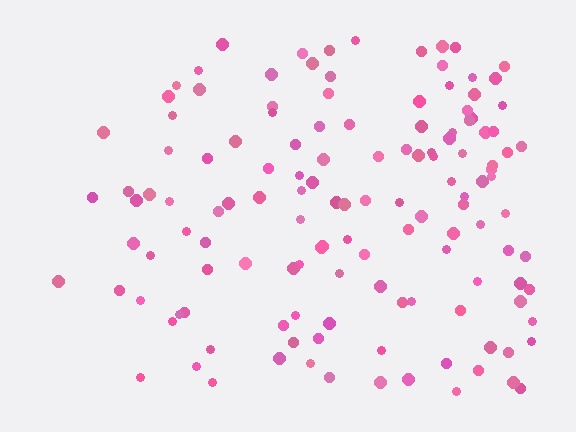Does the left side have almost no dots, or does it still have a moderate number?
Still a moderate number, just noticeably fewer than the right.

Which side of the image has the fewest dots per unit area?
The left.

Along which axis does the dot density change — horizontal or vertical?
Horizontal.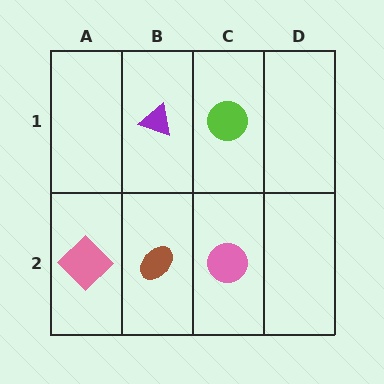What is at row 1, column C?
A lime circle.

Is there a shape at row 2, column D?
No, that cell is empty.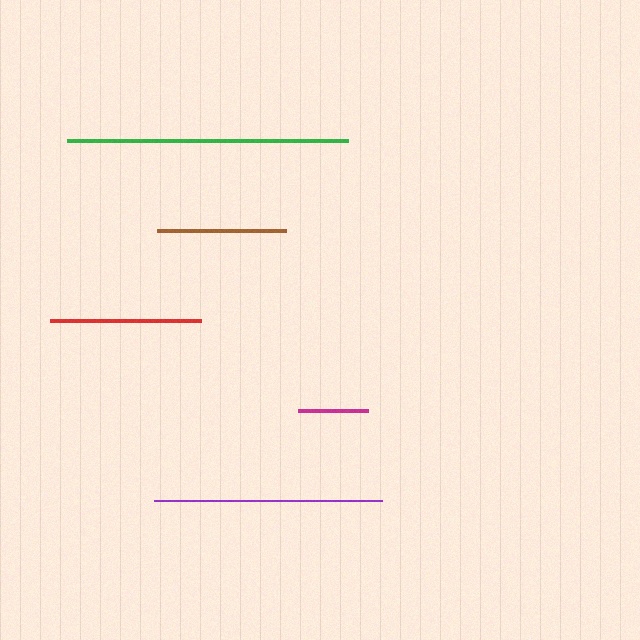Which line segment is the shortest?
The magenta line is the shortest at approximately 70 pixels.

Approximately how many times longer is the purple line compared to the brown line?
The purple line is approximately 1.8 times the length of the brown line.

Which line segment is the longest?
The green line is the longest at approximately 281 pixels.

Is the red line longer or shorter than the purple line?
The purple line is longer than the red line.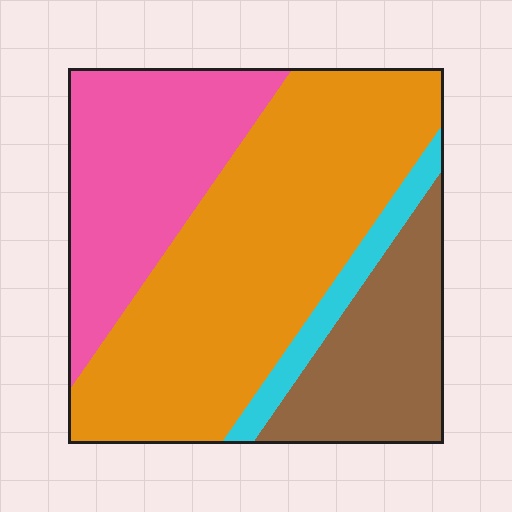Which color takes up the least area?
Cyan, at roughly 5%.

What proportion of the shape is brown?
Brown covers 19% of the shape.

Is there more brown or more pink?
Pink.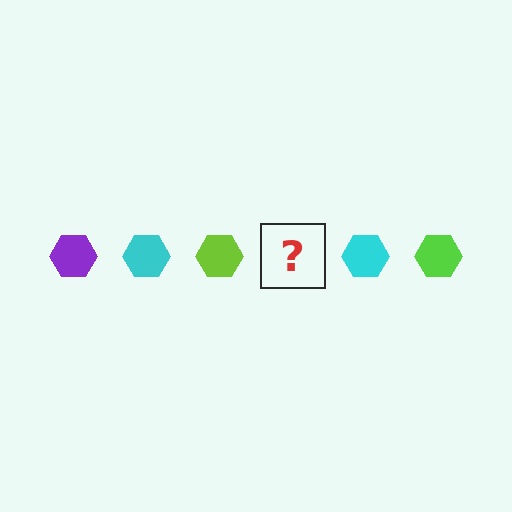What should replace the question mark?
The question mark should be replaced with a purple hexagon.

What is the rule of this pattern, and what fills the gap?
The rule is that the pattern cycles through purple, cyan, lime hexagons. The gap should be filled with a purple hexagon.